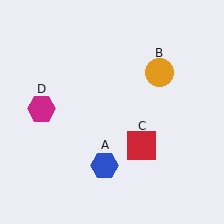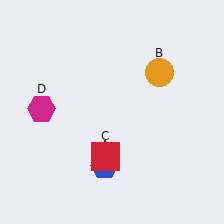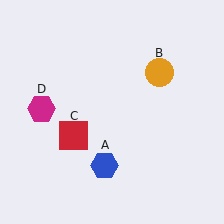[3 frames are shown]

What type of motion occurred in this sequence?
The red square (object C) rotated clockwise around the center of the scene.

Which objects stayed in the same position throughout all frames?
Blue hexagon (object A) and orange circle (object B) and magenta hexagon (object D) remained stationary.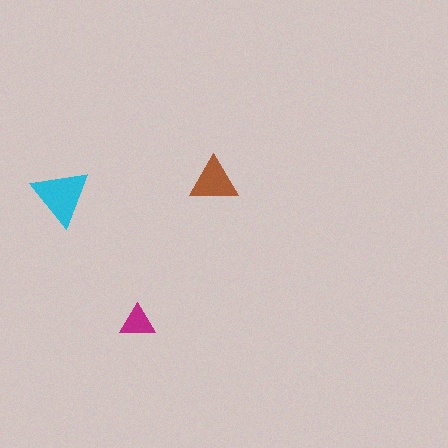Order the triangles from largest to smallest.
the cyan one, the brown one, the magenta one.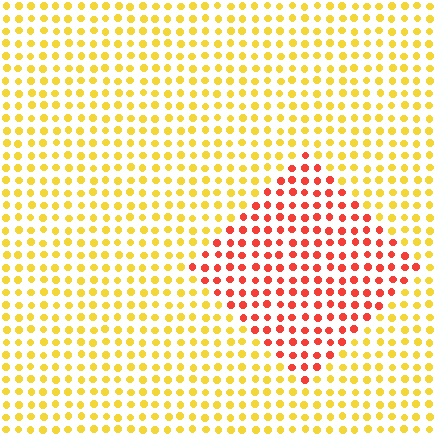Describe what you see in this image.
The image is filled with small yellow elements in a uniform arrangement. A diamond-shaped region is visible where the elements are tinted to a slightly different hue, forming a subtle color boundary.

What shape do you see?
I see a diamond.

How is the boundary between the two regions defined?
The boundary is defined purely by a slight shift in hue (about 48 degrees). Spacing, size, and orientation are identical on both sides.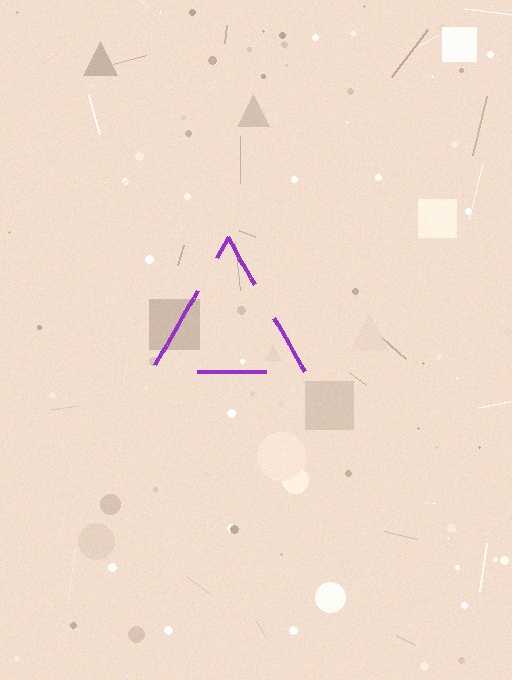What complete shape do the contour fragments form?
The contour fragments form a triangle.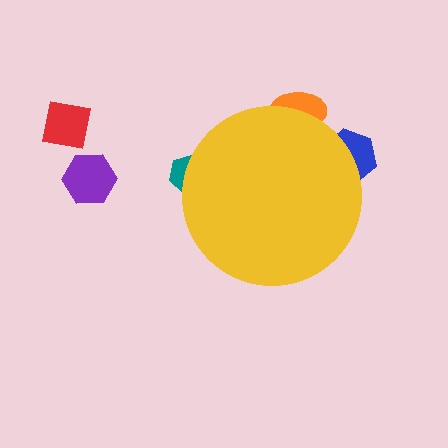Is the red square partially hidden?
No, the red square is fully visible.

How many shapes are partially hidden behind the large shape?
3 shapes are partially hidden.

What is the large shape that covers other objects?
A yellow circle.